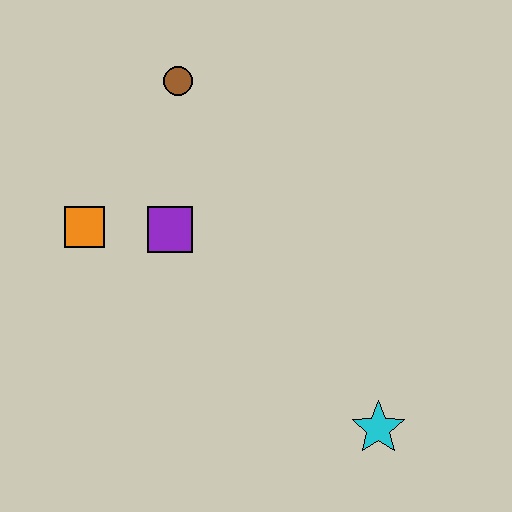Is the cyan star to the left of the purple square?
No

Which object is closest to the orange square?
The purple square is closest to the orange square.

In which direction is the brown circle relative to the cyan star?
The brown circle is above the cyan star.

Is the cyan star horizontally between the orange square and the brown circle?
No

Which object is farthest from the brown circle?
The cyan star is farthest from the brown circle.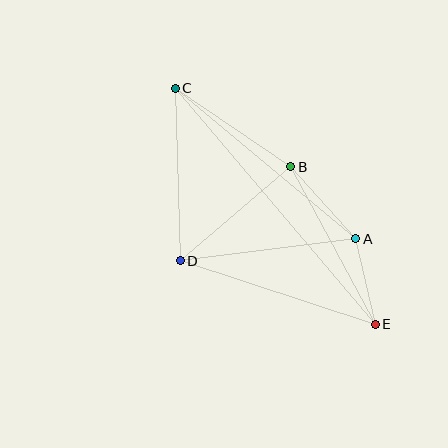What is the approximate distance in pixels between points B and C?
The distance between B and C is approximately 140 pixels.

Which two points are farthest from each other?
Points C and E are farthest from each other.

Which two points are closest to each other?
Points A and E are closest to each other.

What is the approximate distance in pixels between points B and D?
The distance between B and D is approximately 145 pixels.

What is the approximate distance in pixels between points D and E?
The distance between D and E is approximately 205 pixels.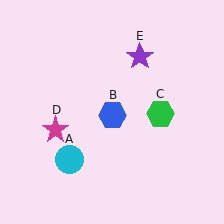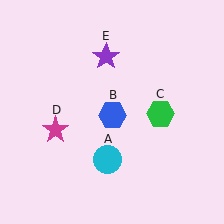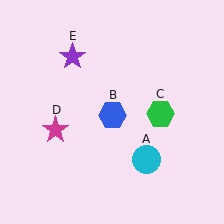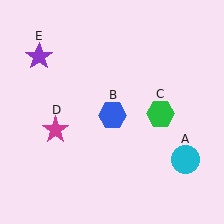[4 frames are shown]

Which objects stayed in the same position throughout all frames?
Blue hexagon (object B) and green hexagon (object C) and magenta star (object D) remained stationary.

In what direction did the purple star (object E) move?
The purple star (object E) moved left.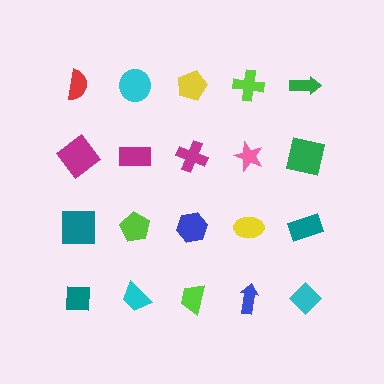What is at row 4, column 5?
A cyan diamond.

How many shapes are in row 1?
5 shapes.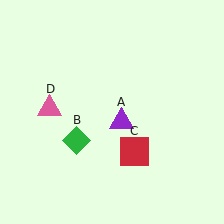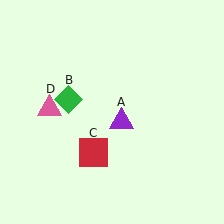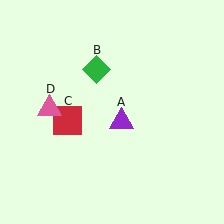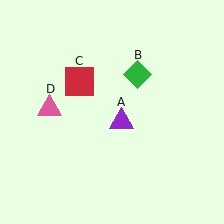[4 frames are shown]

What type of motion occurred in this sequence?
The green diamond (object B), red square (object C) rotated clockwise around the center of the scene.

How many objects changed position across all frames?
2 objects changed position: green diamond (object B), red square (object C).